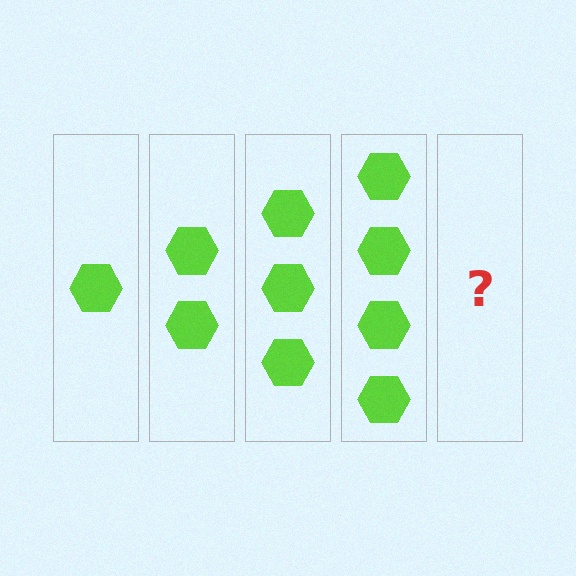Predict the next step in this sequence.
The next step is 5 hexagons.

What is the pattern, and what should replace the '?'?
The pattern is that each step adds one more hexagon. The '?' should be 5 hexagons.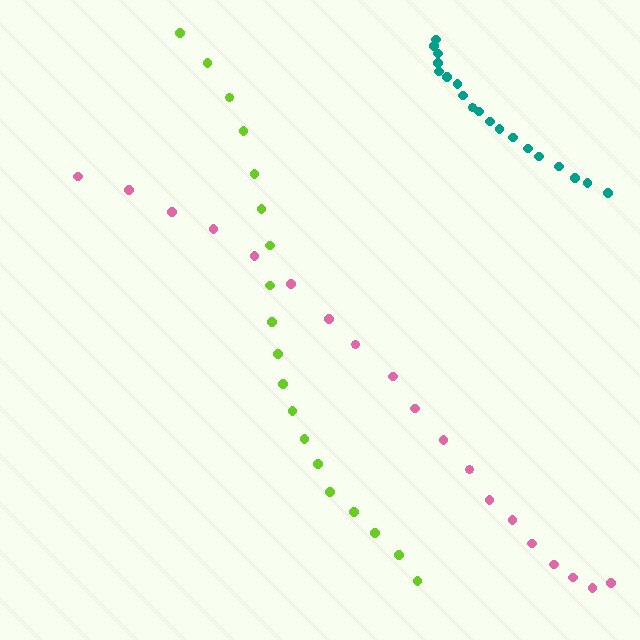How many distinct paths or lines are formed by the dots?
There are 3 distinct paths.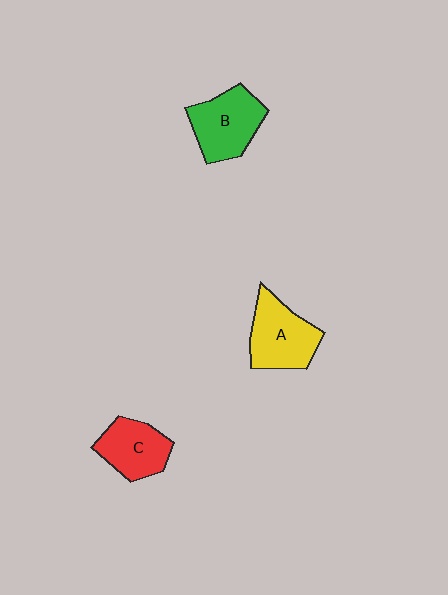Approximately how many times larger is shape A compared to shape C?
Approximately 1.2 times.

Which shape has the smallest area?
Shape C (red).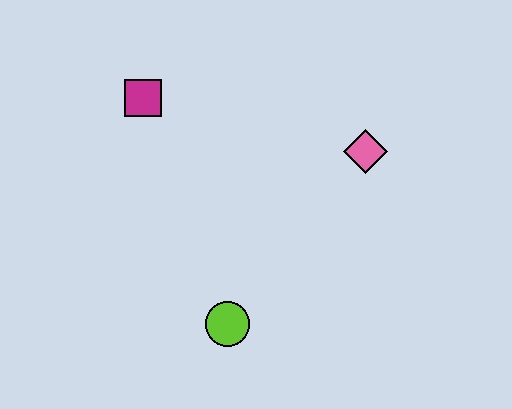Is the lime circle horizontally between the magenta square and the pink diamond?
Yes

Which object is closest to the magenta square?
The pink diamond is closest to the magenta square.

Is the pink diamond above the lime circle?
Yes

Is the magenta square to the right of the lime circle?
No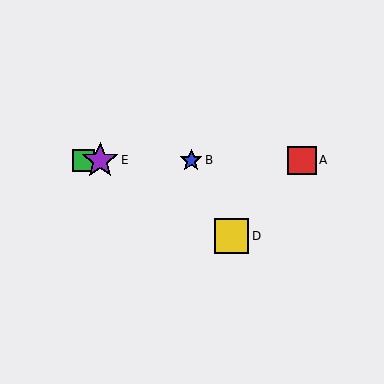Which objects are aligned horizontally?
Objects A, B, C, E are aligned horizontally.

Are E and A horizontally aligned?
Yes, both are at y≈160.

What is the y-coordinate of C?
Object C is at y≈160.